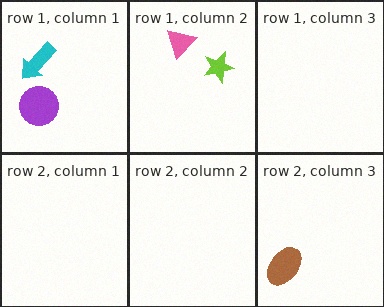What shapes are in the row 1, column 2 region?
The pink triangle, the lime star.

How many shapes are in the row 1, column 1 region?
2.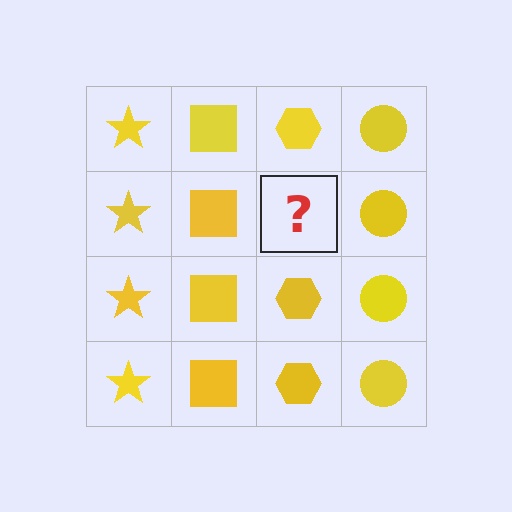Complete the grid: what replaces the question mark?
The question mark should be replaced with a yellow hexagon.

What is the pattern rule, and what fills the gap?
The rule is that each column has a consistent shape. The gap should be filled with a yellow hexagon.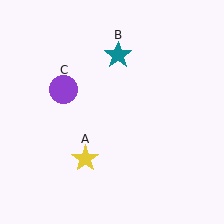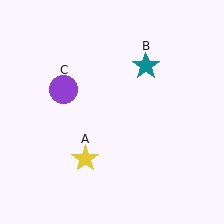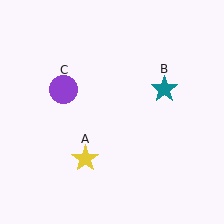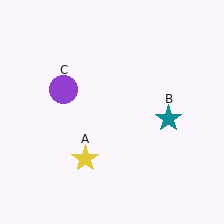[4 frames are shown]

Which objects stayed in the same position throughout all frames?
Yellow star (object A) and purple circle (object C) remained stationary.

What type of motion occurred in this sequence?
The teal star (object B) rotated clockwise around the center of the scene.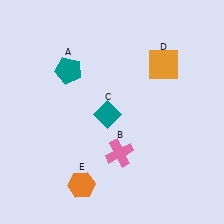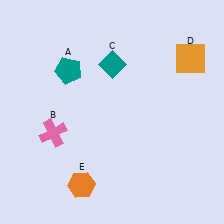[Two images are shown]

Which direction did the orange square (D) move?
The orange square (D) moved right.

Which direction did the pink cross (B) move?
The pink cross (B) moved left.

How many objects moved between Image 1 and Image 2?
3 objects moved between the two images.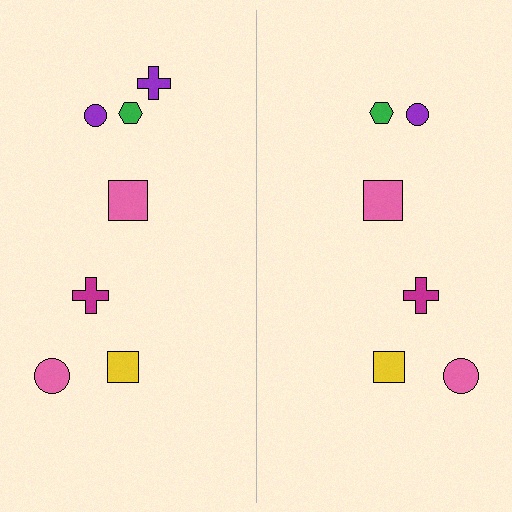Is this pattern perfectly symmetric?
No, the pattern is not perfectly symmetric. A purple cross is missing from the right side.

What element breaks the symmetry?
A purple cross is missing from the right side.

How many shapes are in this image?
There are 13 shapes in this image.